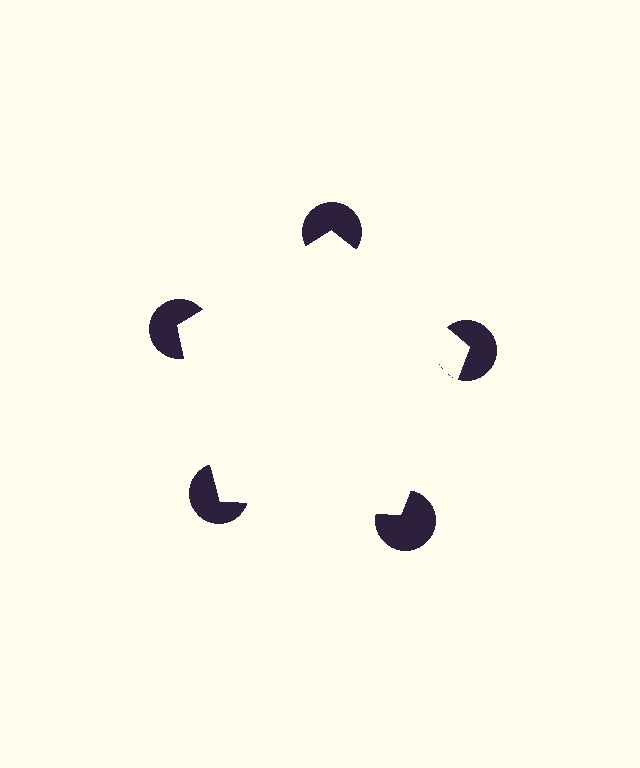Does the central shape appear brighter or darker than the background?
It typically appears slightly brighter than the background, even though no actual brightness change is drawn.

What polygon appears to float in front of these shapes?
An illusory pentagon — its edges are inferred from the aligned wedge cuts in the pac-man discs, not physically drawn.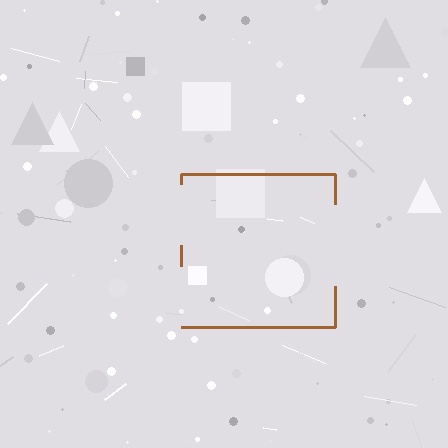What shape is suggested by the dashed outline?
The dashed outline suggests a square.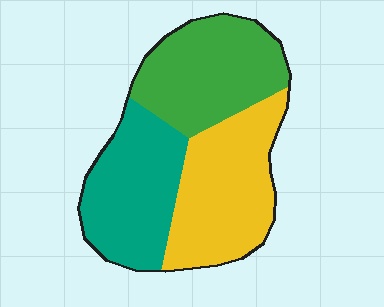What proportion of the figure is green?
Green covers roughly 35% of the figure.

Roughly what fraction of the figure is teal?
Teal covers about 30% of the figure.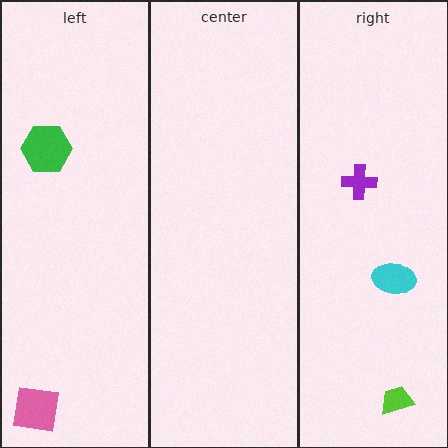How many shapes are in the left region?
2.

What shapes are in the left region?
The green hexagon, the pink square.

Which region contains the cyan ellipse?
The right region.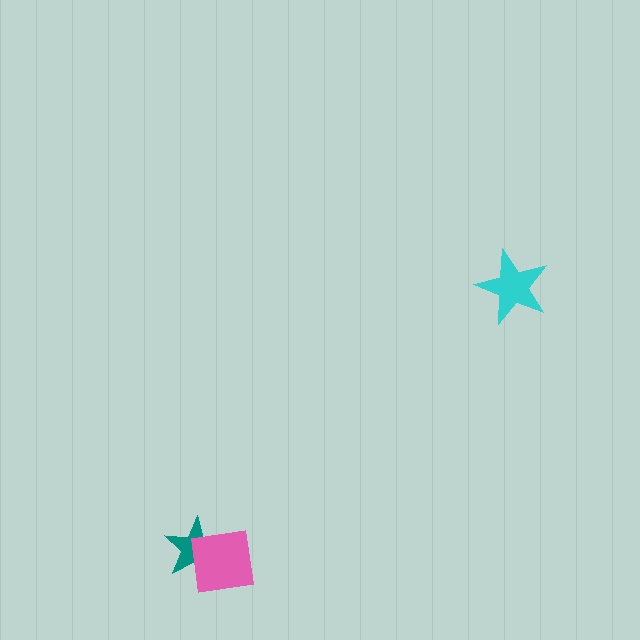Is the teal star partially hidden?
Yes, it is partially covered by another shape.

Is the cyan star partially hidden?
No, no other shape covers it.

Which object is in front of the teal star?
The pink square is in front of the teal star.